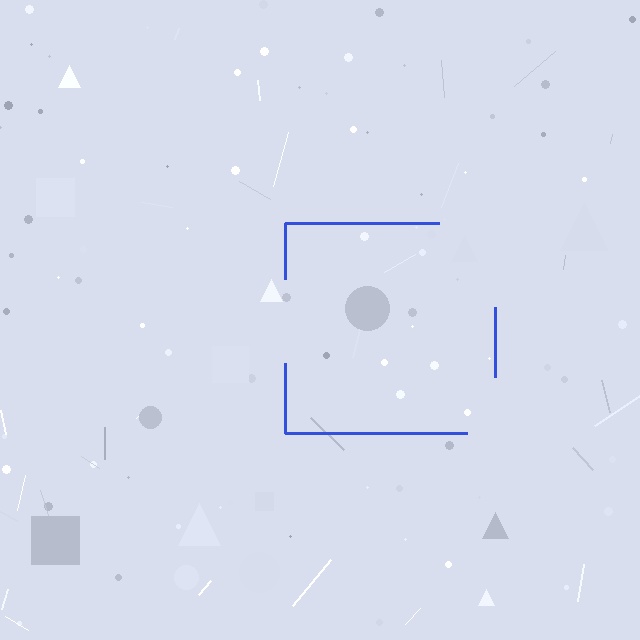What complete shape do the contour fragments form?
The contour fragments form a square.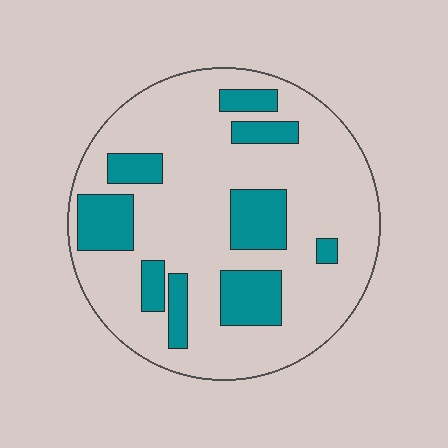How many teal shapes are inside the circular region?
9.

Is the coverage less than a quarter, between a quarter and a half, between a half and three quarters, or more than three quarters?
Less than a quarter.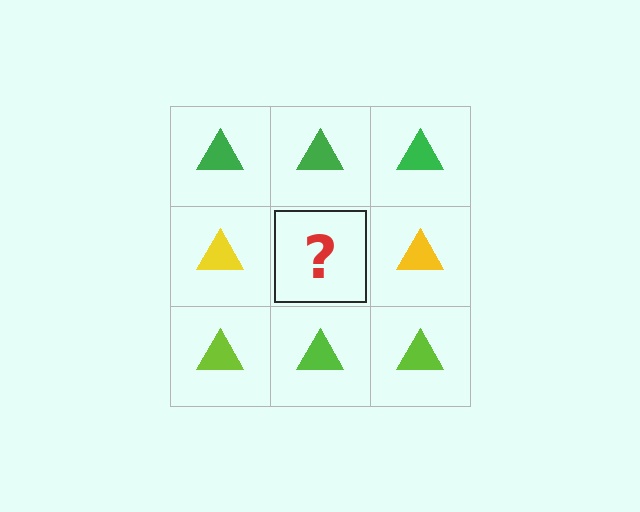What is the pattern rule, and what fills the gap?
The rule is that each row has a consistent color. The gap should be filled with a yellow triangle.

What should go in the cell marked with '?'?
The missing cell should contain a yellow triangle.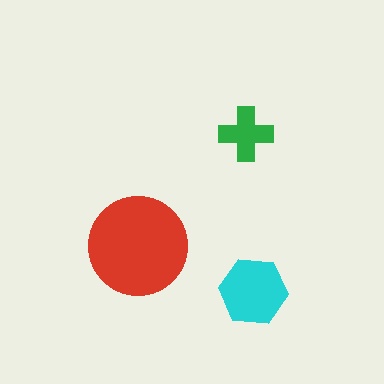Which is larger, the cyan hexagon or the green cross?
The cyan hexagon.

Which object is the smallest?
The green cross.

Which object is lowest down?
The cyan hexagon is bottommost.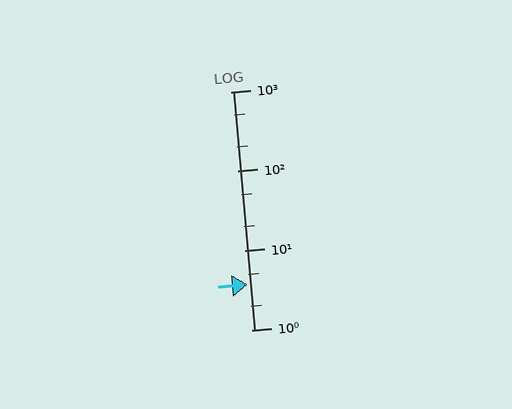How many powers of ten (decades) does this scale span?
The scale spans 3 decades, from 1 to 1000.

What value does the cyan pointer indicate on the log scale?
The pointer indicates approximately 3.7.